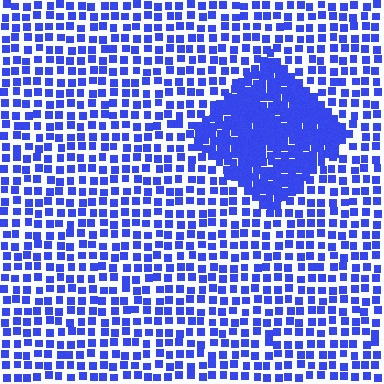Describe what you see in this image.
The image contains small blue elements arranged at two different densities. A diamond-shaped region is visible where the elements are more densely packed than the surrounding area.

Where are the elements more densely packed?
The elements are more densely packed inside the diamond boundary.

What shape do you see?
I see a diamond.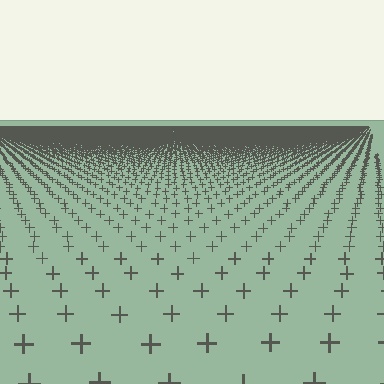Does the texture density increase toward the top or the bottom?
Density increases toward the top.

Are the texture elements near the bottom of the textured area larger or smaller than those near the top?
Larger. Near the bottom, elements are closer to the viewer and appear at a bigger on-screen size.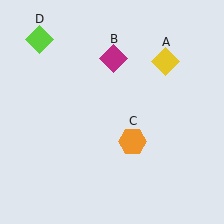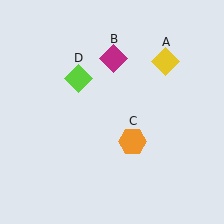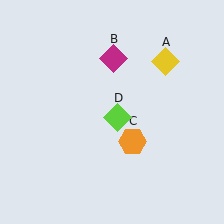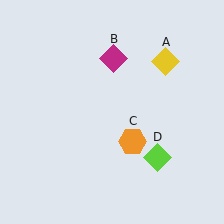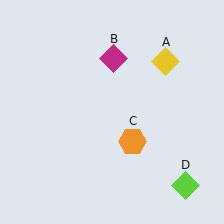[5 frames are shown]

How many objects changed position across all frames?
1 object changed position: lime diamond (object D).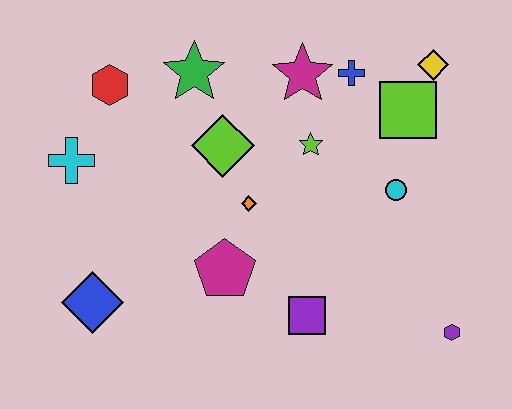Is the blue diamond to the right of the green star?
No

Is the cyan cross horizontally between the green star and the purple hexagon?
No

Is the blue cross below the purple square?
No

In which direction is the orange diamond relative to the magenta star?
The orange diamond is below the magenta star.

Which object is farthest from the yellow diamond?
The blue diamond is farthest from the yellow diamond.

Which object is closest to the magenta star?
The blue cross is closest to the magenta star.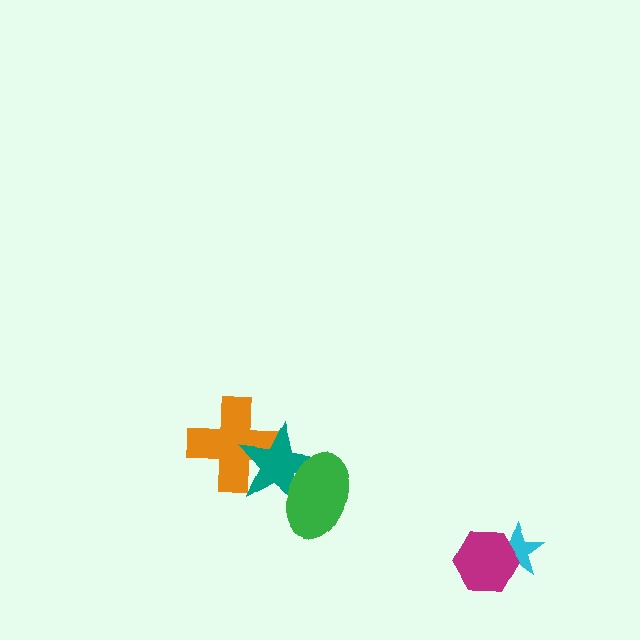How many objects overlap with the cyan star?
1 object overlaps with the cyan star.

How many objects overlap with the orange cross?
1 object overlaps with the orange cross.